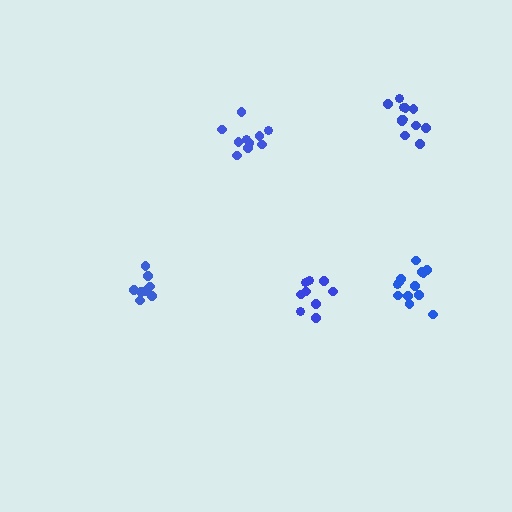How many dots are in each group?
Group 1: 10 dots, Group 2: 13 dots, Group 3: 9 dots, Group 4: 12 dots, Group 5: 8 dots (52 total).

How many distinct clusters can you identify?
There are 5 distinct clusters.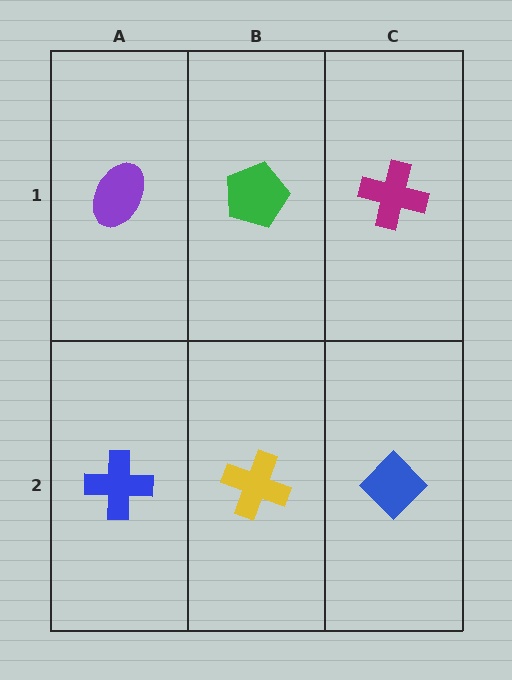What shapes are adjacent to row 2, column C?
A magenta cross (row 1, column C), a yellow cross (row 2, column B).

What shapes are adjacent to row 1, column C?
A blue diamond (row 2, column C), a green pentagon (row 1, column B).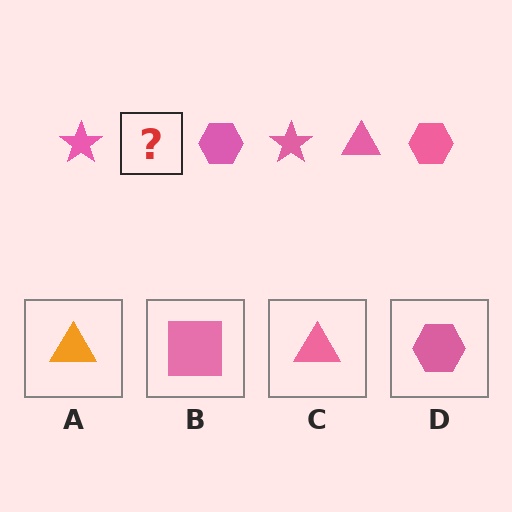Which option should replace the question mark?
Option C.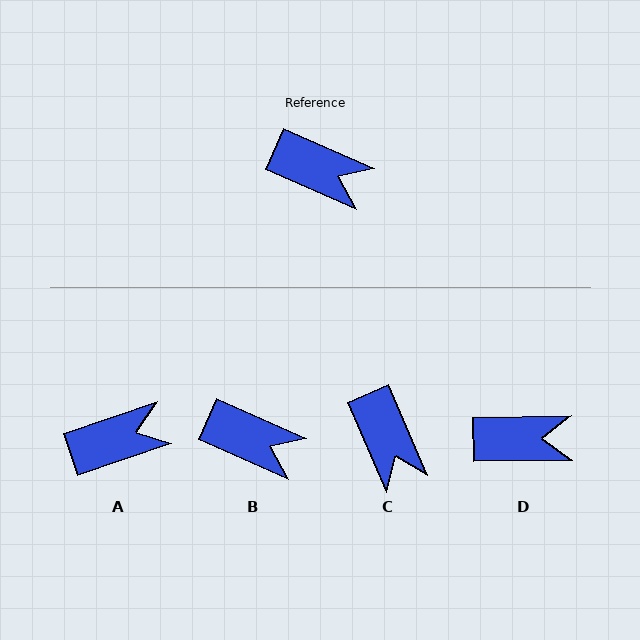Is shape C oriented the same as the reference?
No, it is off by about 43 degrees.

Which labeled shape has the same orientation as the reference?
B.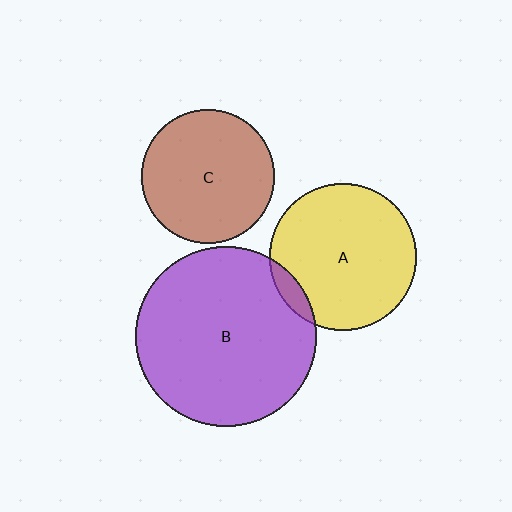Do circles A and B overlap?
Yes.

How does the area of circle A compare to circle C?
Approximately 1.2 times.